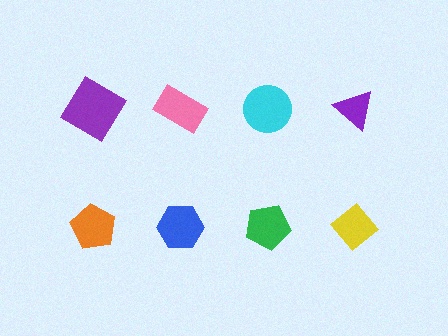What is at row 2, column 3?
A green pentagon.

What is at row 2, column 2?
A blue hexagon.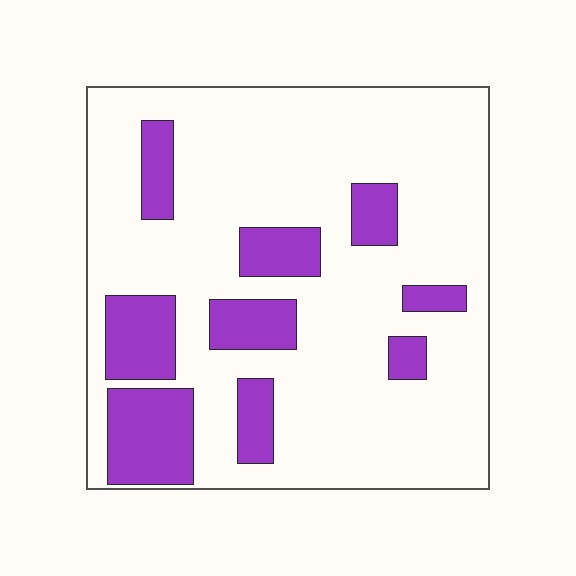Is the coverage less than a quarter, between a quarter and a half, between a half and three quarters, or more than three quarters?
Less than a quarter.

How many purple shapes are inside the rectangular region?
9.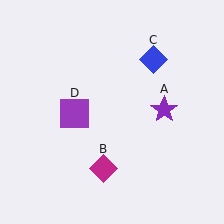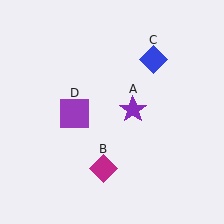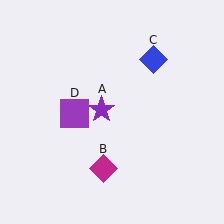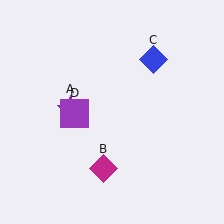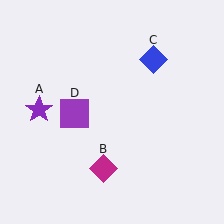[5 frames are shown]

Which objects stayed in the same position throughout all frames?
Magenta diamond (object B) and blue diamond (object C) and purple square (object D) remained stationary.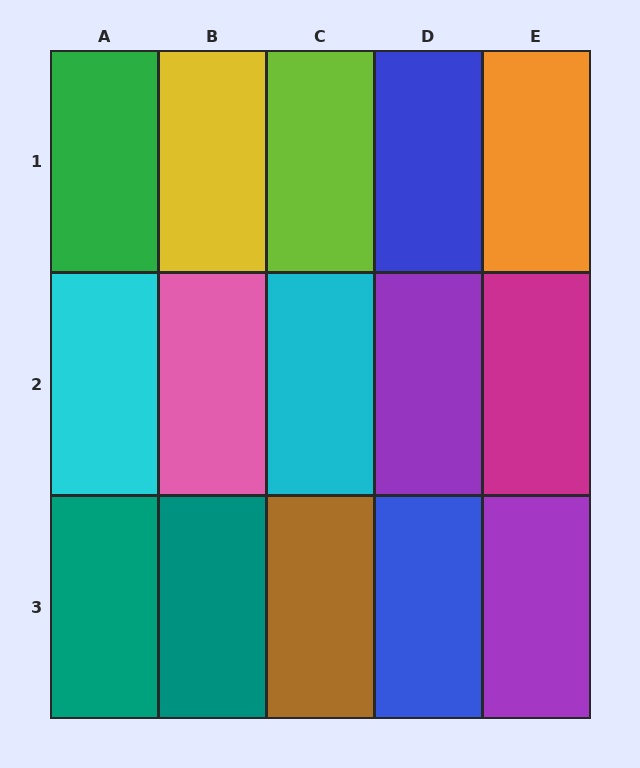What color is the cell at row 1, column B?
Yellow.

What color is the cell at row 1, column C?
Lime.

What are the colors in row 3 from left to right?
Teal, teal, brown, blue, purple.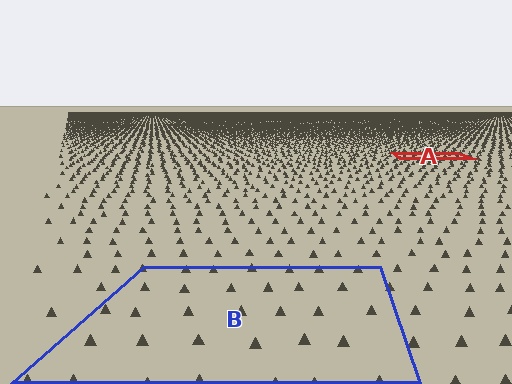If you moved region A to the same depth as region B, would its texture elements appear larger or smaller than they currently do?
They would appear larger. At a closer depth, the same texture elements are projected at a bigger on-screen size.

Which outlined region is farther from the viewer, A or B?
Region A is farther from the viewer — the texture elements inside it appear smaller and more densely packed.